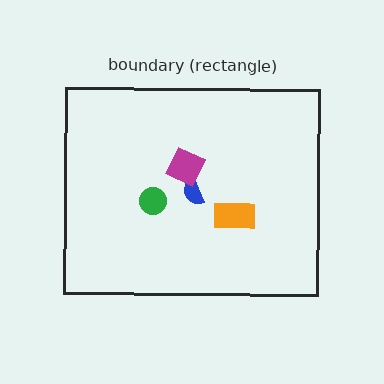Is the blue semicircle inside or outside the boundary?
Inside.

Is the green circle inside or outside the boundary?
Inside.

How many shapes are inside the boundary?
4 inside, 0 outside.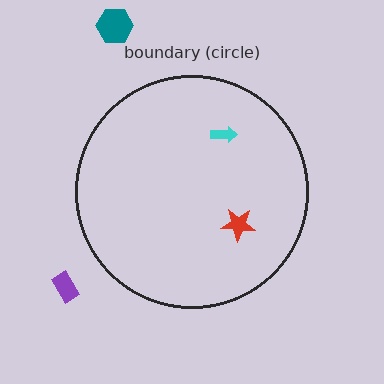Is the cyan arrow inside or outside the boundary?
Inside.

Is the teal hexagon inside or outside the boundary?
Outside.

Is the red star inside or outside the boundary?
Inside.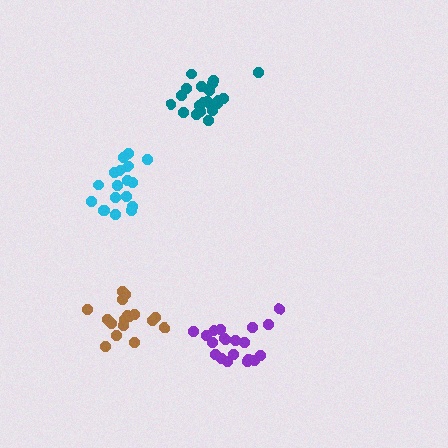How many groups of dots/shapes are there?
There are 4 groups.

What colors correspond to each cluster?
The clusters are colored: teal, cyan, brown, purple.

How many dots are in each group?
Group 1: 21 dots, Group 2: 18 dots, Group 3: 17 dots, Group 4: 20 dots (76 total).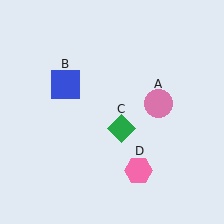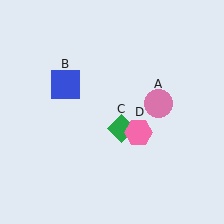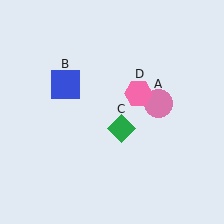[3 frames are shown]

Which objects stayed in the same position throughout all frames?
Pink circle (object A) and blue square (object B) and green diamond (object C) remained stationary.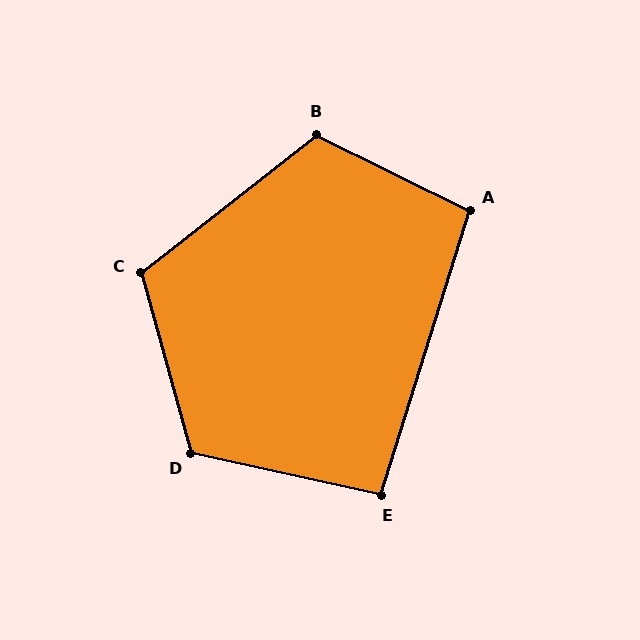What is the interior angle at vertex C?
Approximately 113 degrees (obtuse).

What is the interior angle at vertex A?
Approximately 99 degrees (obtuse).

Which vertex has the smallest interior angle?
E, at approximately 95 degrees.